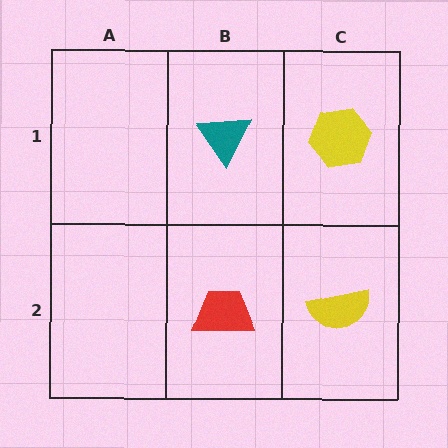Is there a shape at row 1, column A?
No, that cell is empty.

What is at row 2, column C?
A yellow semicircle.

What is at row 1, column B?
A teal triangle.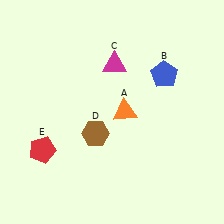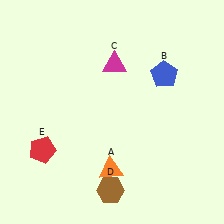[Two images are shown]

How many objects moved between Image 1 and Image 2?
2 objects moved between the two images.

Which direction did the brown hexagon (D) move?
The brown hexagon (D) moved down.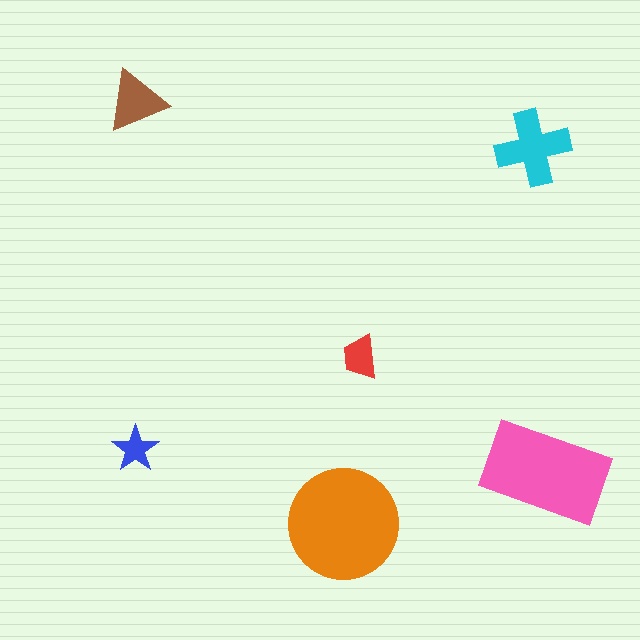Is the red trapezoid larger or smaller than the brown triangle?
Smaller.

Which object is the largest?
The orange circle.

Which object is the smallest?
The blue star.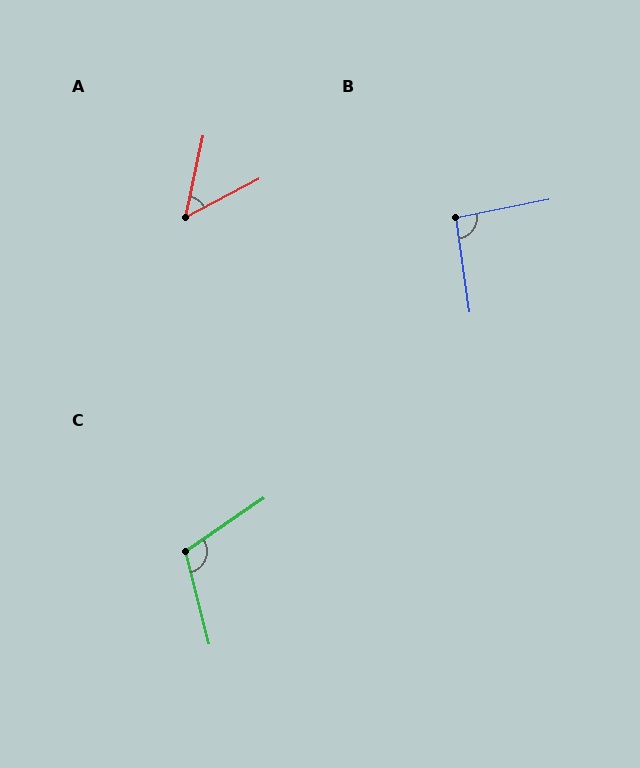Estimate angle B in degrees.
Approximately 93 degrees.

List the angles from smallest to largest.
A (50°), B (93°), C (110°).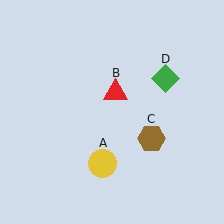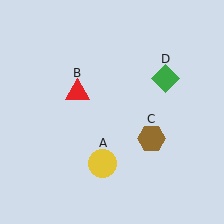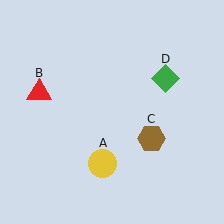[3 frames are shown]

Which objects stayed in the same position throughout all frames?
Yellow circle (object A) and brown hexagon (object C) and green diamond (object D) remained stationary.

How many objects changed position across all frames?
1 object changed position: red triangle (object B).